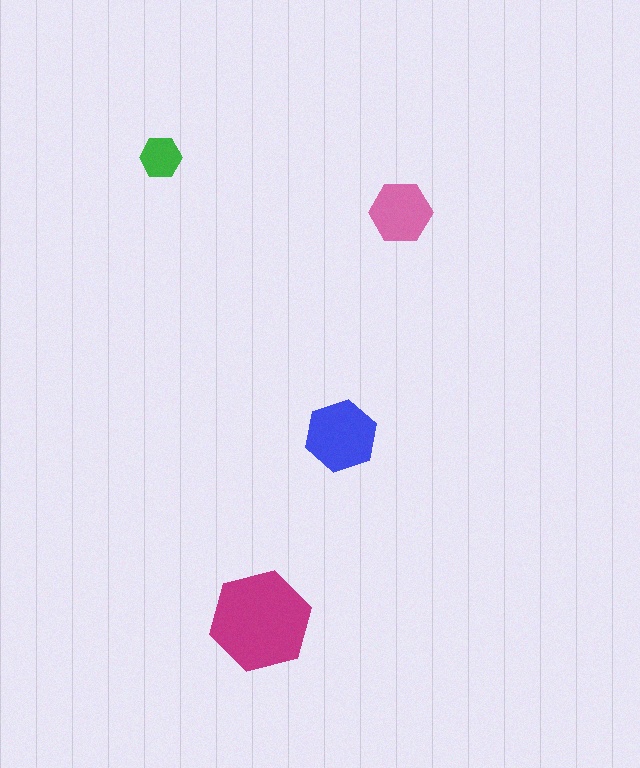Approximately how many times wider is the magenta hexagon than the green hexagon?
About 2.5 times wider.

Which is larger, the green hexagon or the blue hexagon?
The blue one.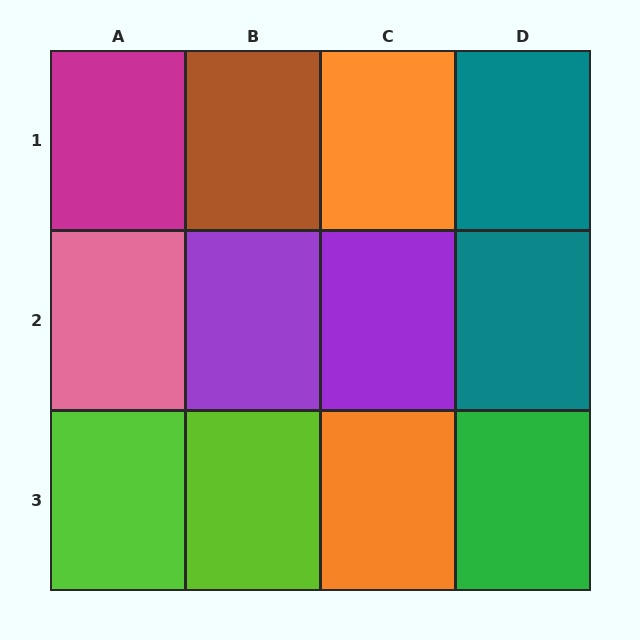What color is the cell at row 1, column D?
Teal.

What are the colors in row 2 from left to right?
Pink, purple, purple, teal.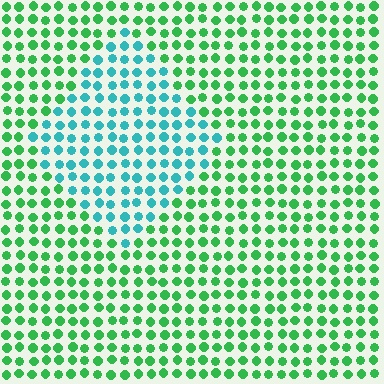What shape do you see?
I see a diamond.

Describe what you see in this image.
The image is filled with small green elements in a uniform arrangement. A diamond-shaped region is visible where the elements are tinted to a slightly different hue, forming a subtle color boundary.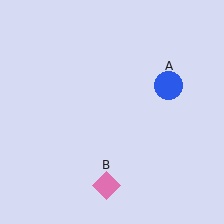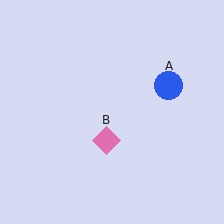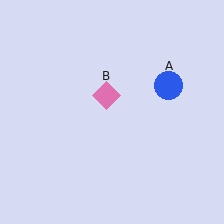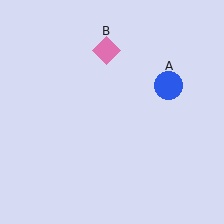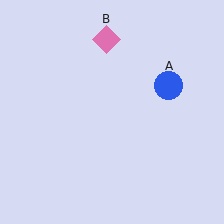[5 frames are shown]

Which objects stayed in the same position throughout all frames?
Blue circle (object A) remained stationary.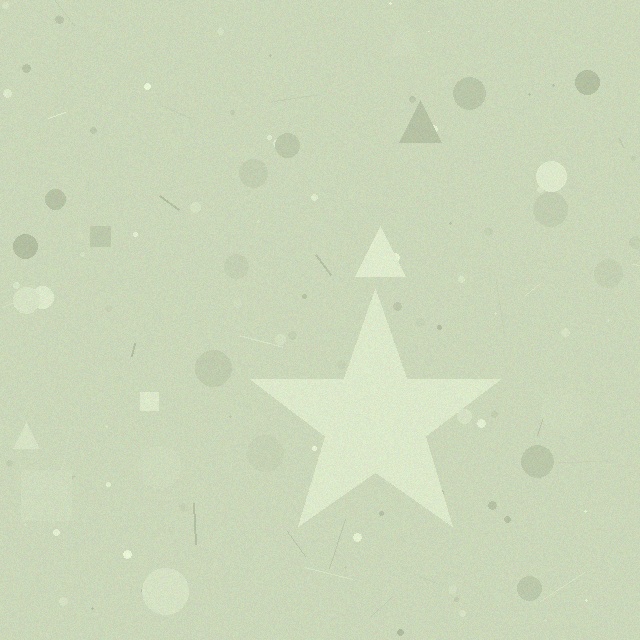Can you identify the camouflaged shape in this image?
The camouflaged shape is a star.